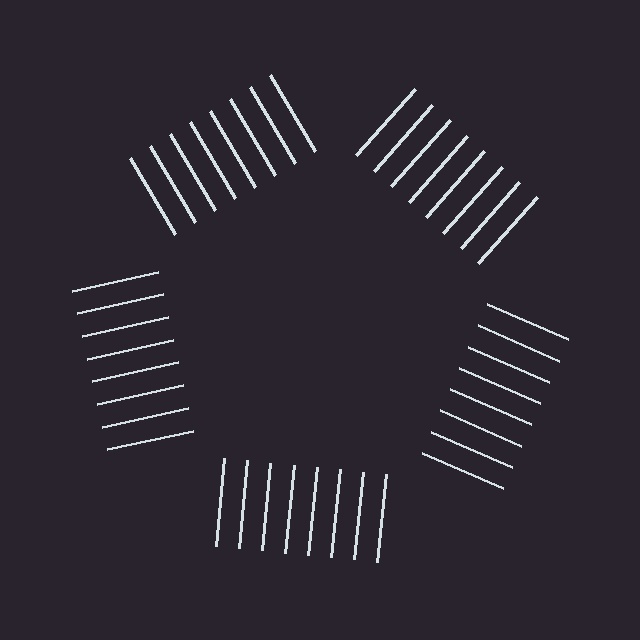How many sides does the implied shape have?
5 sides — the line-ends trace a pentagon.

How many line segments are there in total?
40 — 8 along each of the 5 edges.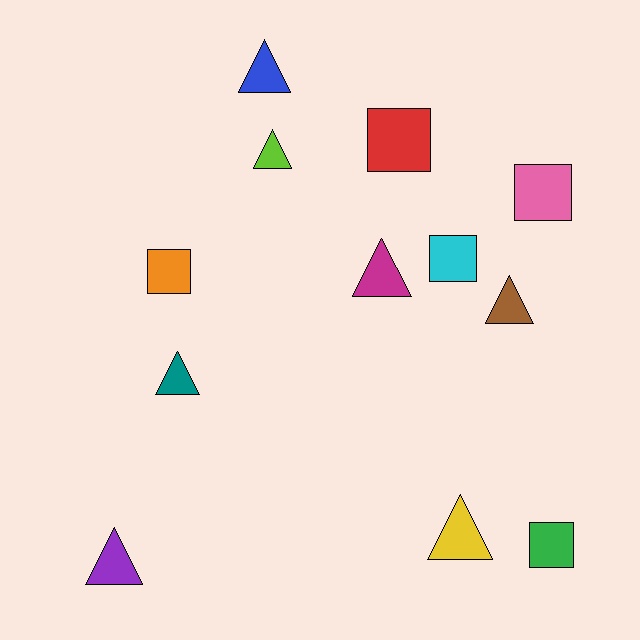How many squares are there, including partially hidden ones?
There are 5 squares.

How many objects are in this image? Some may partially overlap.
There are 12 objects.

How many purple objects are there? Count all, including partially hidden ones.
There is 1 purple object.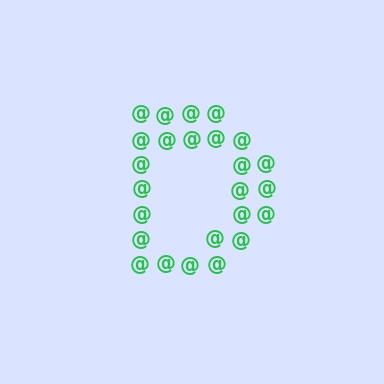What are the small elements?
The small elements are at signs.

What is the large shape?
The large shape is the letter D.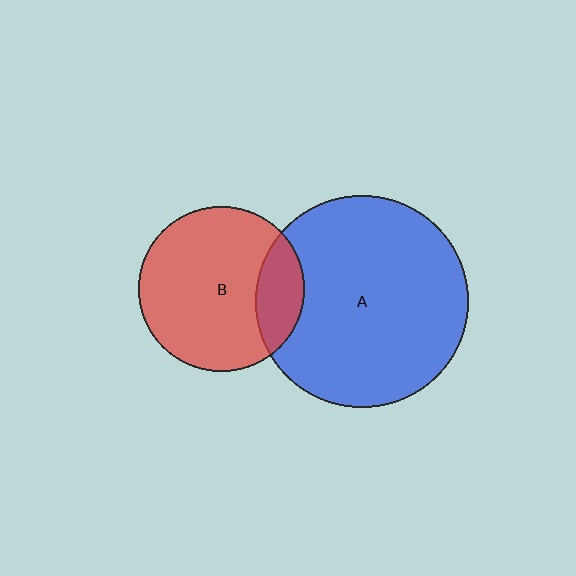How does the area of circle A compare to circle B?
Approximately 1.7 times.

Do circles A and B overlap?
Yes.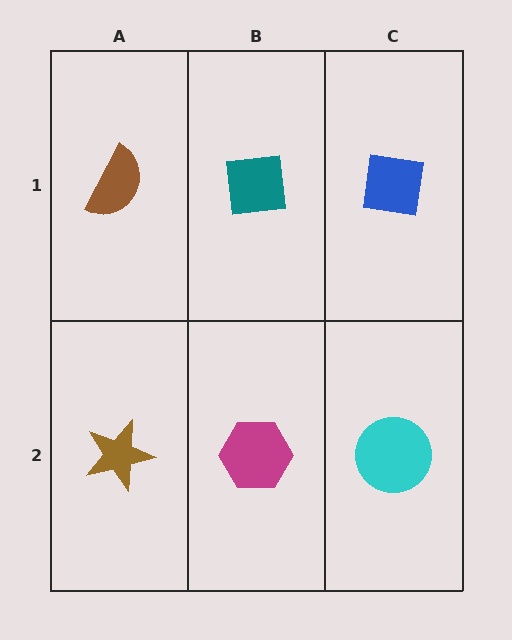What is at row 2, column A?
A brown star.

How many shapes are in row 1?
3 shapes.